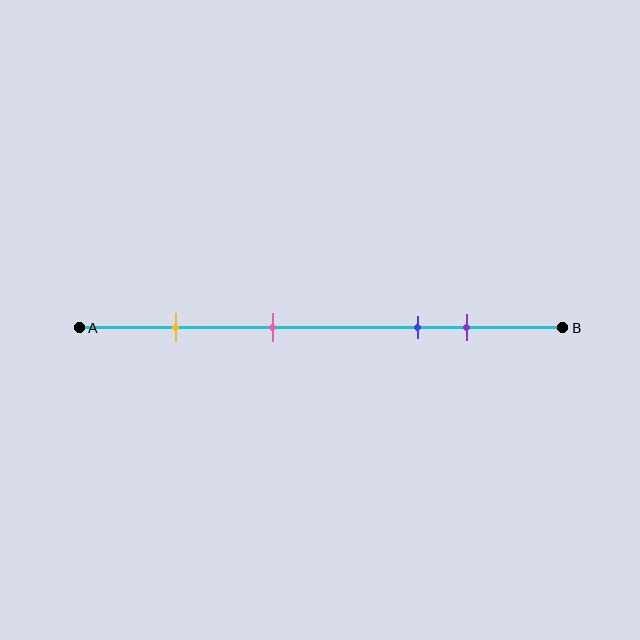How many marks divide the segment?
There are 4 marks dividing the segment.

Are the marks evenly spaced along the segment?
No, the marks are not evenly spaced.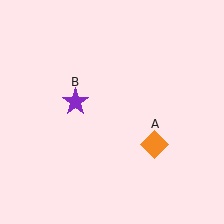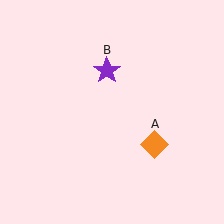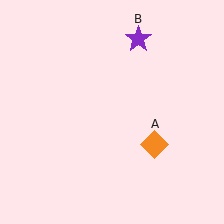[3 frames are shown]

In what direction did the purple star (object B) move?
The purple star (object B) moved up and to the right.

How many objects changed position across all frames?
1 object changed position: purple star (object B).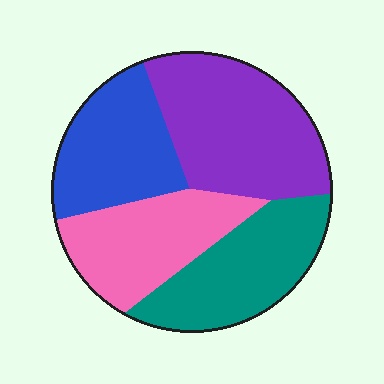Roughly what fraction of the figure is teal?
Teal takes up about one quarter (1/4) of the figure.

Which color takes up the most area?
Purple, at roughly 30%.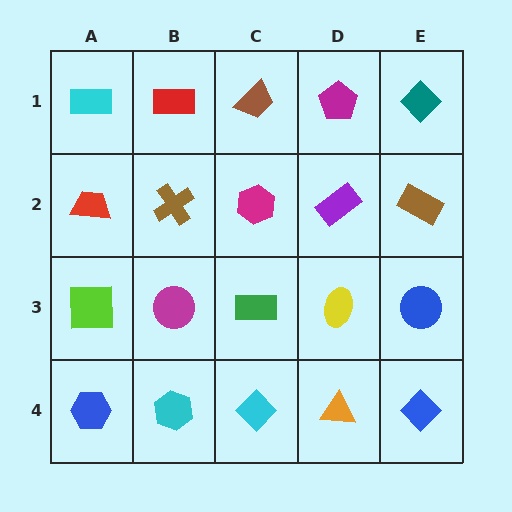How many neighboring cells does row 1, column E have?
2.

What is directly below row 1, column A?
A red trapezoid.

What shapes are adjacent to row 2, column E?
A teal diamond (row 1, column E), a blue circle (row 3, column E), a purple rectangle (row 2, column D).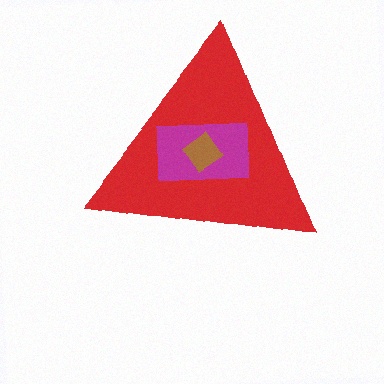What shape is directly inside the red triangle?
The magenta rectangle.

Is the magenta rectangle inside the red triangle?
Yes.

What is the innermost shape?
The brown diamond.